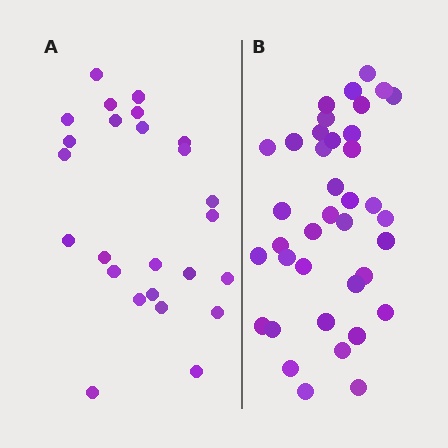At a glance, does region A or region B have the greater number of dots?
Region B (the right region) has more dots.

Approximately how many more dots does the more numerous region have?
Region B has approximately 15 more dots than region A.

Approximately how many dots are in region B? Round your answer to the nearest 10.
About 40 dots. (The exact count is 38, which rounds to 40.)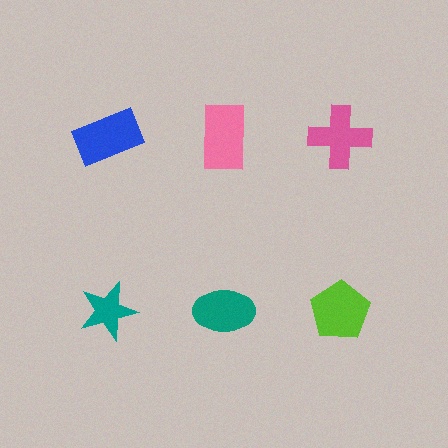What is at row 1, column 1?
A blue rectangle.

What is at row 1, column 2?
A pink rectangle.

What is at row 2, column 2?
A teal ellipse.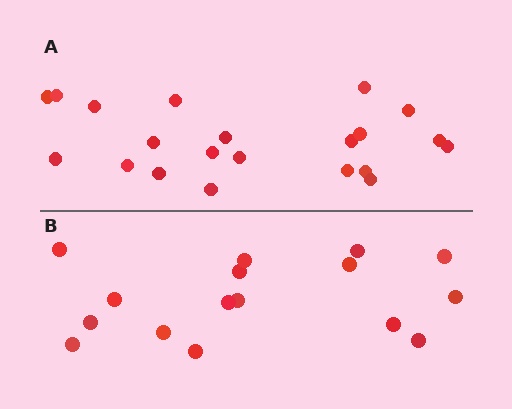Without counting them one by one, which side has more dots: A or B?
Region A (the top region) has more dots.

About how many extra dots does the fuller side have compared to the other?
Region A has about 5 more dots than region B.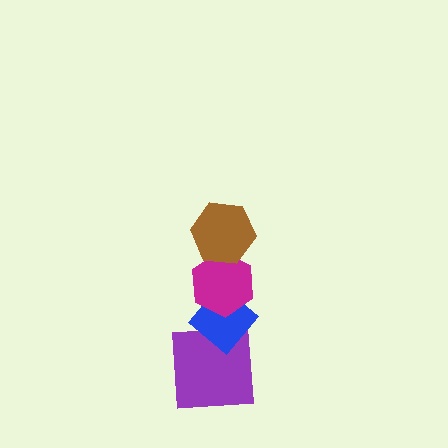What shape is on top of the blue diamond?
The magenta hexagon is on top of the blue diamond.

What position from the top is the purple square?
The purple square is 4th from the top.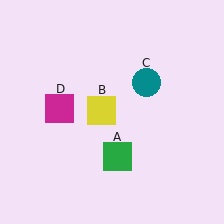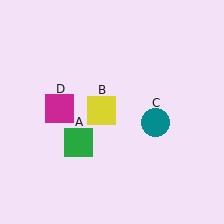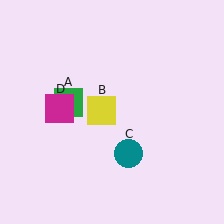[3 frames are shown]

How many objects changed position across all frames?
2 objects changed position: green square (object A), teal circle (object C).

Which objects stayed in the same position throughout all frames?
Yellow square (object B) and magenta square (object D) remained stationary.